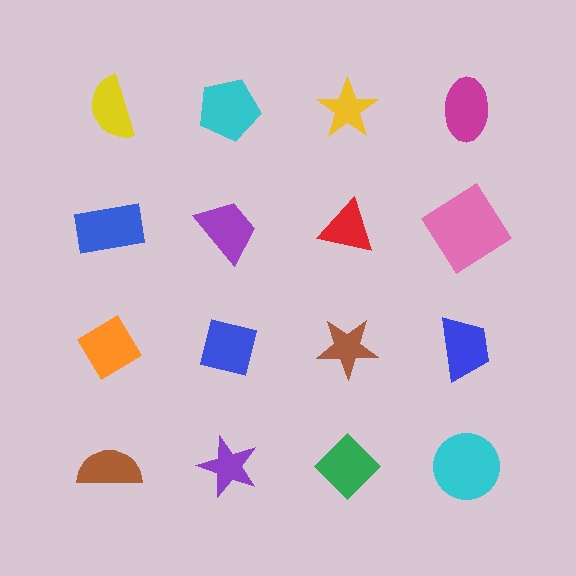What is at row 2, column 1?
A blue rectangle.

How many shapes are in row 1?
4 shapes.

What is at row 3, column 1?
An orange diamond.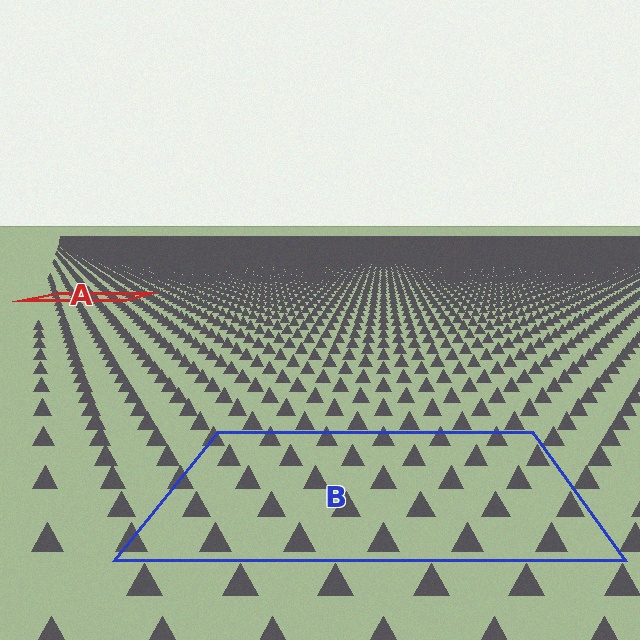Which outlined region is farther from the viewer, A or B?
Region A is farther from the viewer — the texture elements inside it appear smaller and more densely packed.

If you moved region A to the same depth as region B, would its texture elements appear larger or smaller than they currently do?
They would appear larger. At a closer depth, the same texture elements are projected at a bigger on-screen size.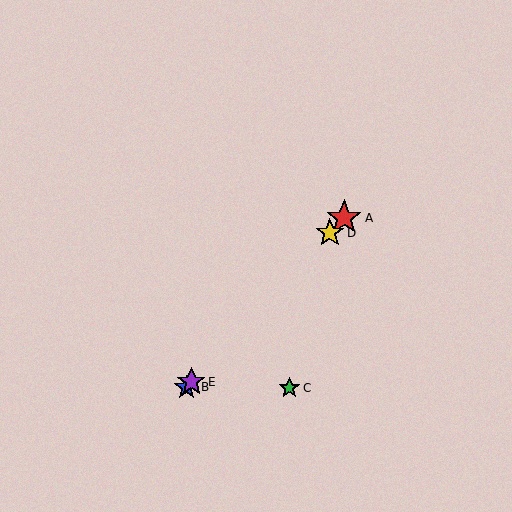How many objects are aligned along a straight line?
4 objects (A, B, D, E) are aligned along a straight line.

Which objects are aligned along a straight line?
Objects A, B, D, E are aligned along a straight line.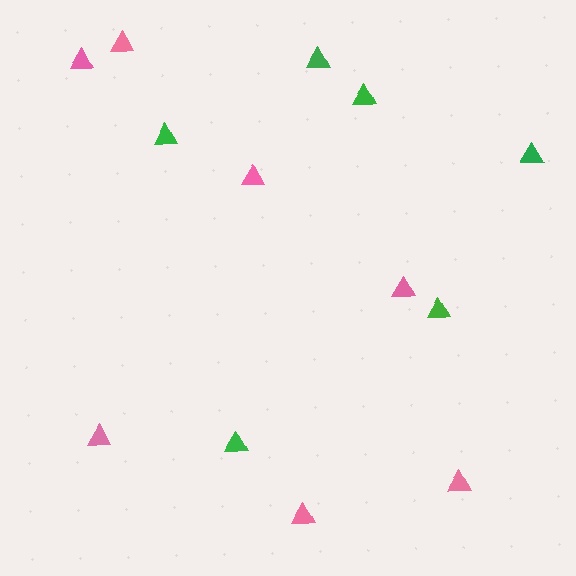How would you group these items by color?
There are 2 groups: one group of pink triangles (7) and one group of green triangles (6).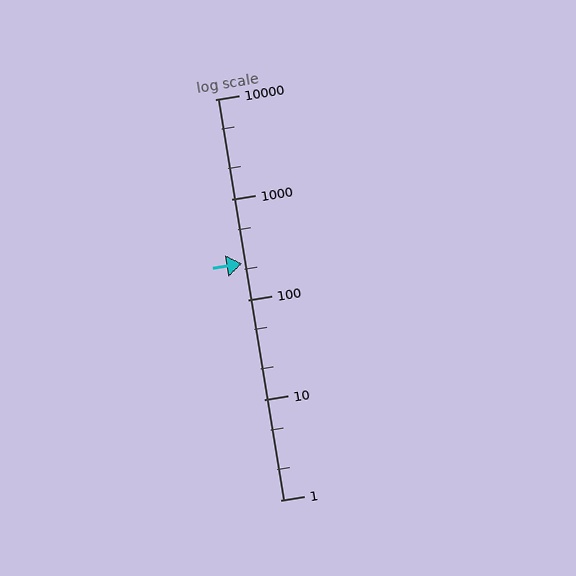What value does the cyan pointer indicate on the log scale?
The pointer indicates approximately 230.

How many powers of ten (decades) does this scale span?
The scale spans 4 decades, from 1 to 10000.